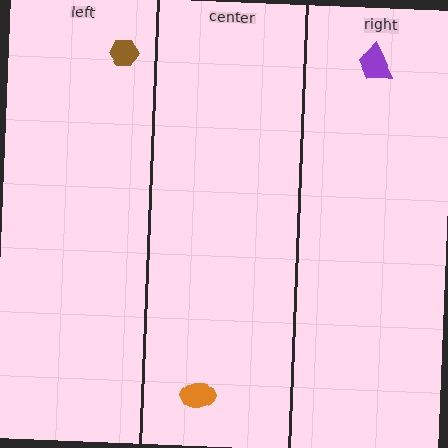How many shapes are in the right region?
1.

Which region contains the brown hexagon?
The left region.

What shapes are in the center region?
The orange ellipse.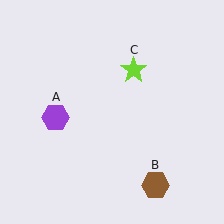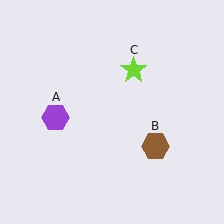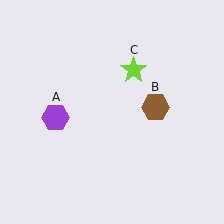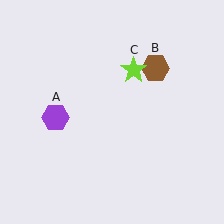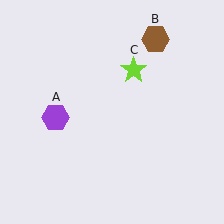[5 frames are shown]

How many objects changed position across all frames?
1 object changed position: brown hexagon (object B).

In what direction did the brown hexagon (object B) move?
The brown hexagon (object B) moved up.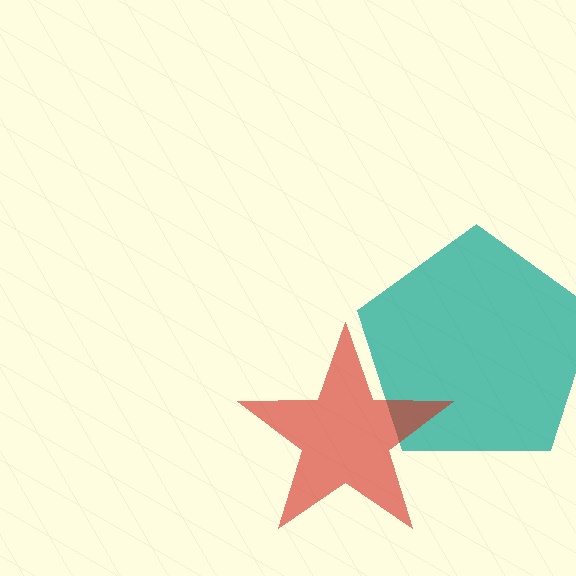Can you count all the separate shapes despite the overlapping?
Yes, there are 2 separate shapes.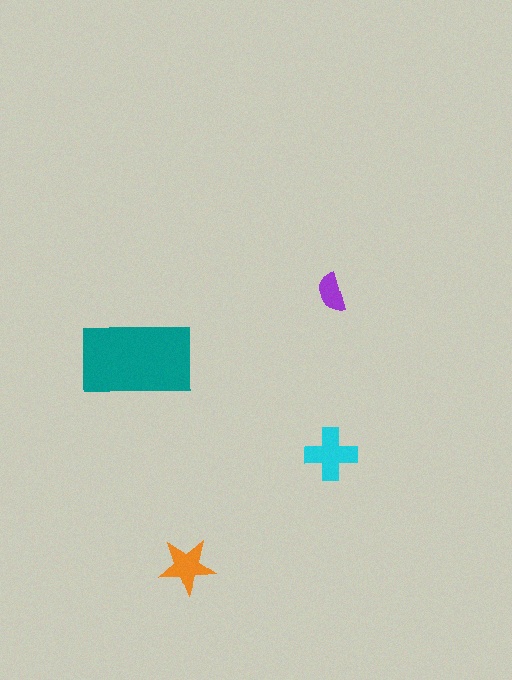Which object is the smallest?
The purple semicircle.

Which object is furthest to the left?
The teal rectangle is leftmost.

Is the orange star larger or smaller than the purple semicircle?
Larger.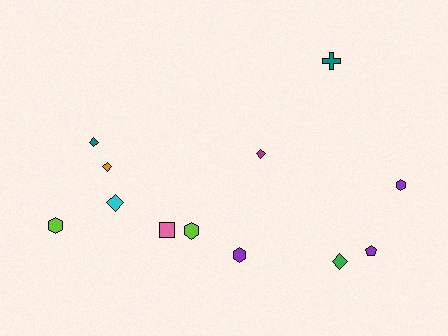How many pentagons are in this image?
There is 1 pentagon.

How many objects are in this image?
There are 12 objects.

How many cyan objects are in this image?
There is 1 cyan object.